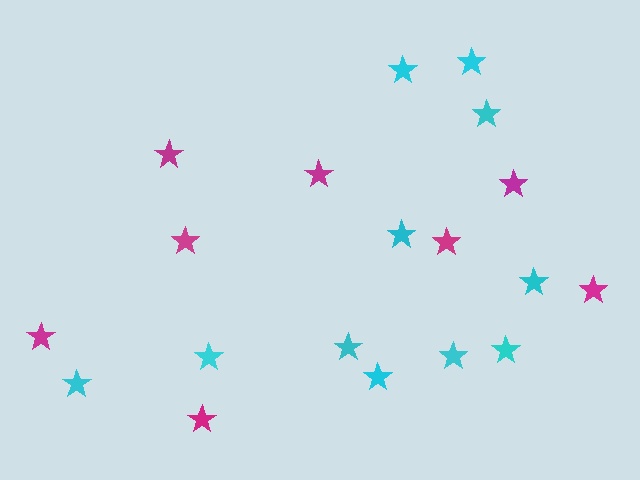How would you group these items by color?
There are 2 groups: one group of magenta stars (8) and one group of cyan stars (11).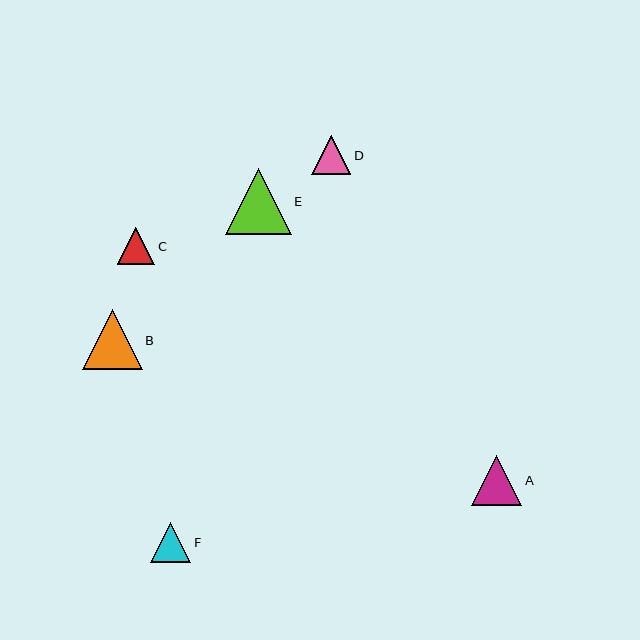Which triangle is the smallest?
Triangle C is the smallest with a size of approximately 37 pixels.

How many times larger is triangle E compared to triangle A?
Triangle E is approximately 1.3 times the size of triangle A.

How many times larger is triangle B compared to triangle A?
Triangle B is approximately 1.2 times the size of triangle A.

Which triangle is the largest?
Triangle E is the largest with a size of approximately 66 pixels.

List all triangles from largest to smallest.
From largest to smallest: E, B, A, F, D, C.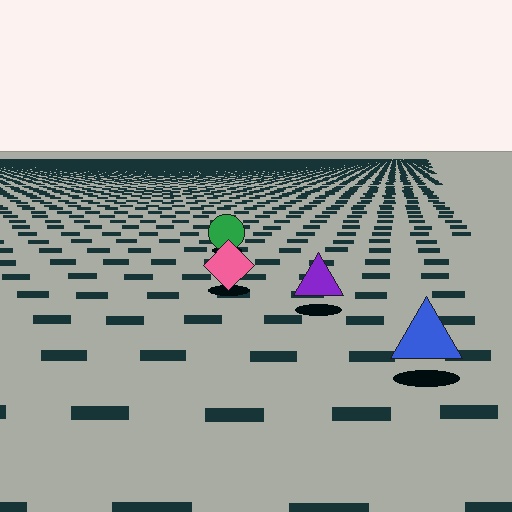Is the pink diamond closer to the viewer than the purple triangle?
No. The purple triangle is closer — you can tell from the texture gradient: the ground texture is coarser near it.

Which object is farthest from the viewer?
The green circle is farthest from the viewer. It appears smaller and the ground texture around it is denser.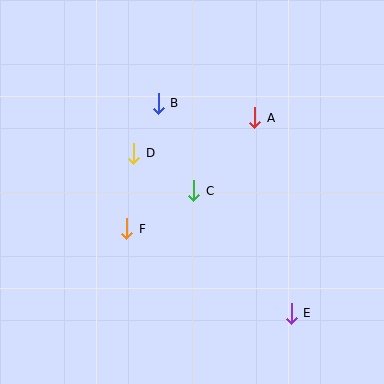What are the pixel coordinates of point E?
Point E is at (291, 313).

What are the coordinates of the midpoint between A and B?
The midpoint between A and B is at (207, 110).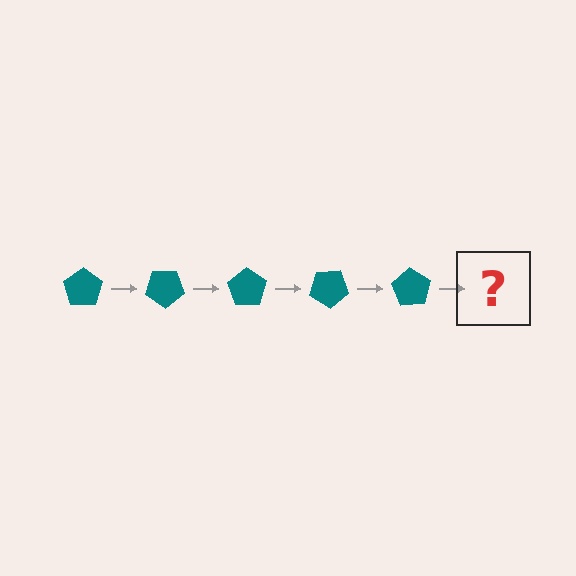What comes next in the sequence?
The next element should be a teal pentagon rotated 175 degrees.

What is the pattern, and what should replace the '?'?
The pattern is that the pentagon rotates 35 degrees each step. The '?' should be a teal pentagon rotated 175 degrees.